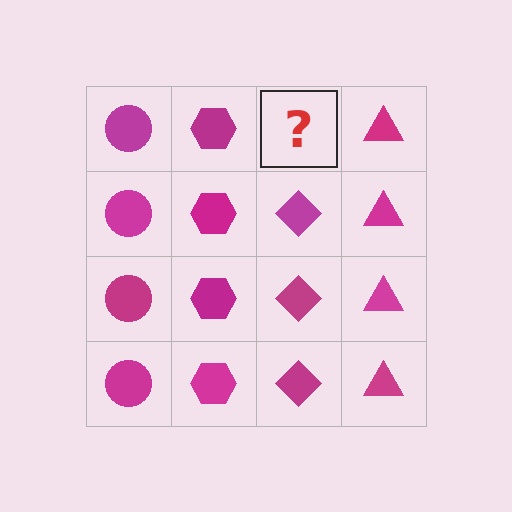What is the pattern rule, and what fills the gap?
The rule is that each column has a consistent shape. The gap should be filled with a magenta diamond.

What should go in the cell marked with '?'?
The missing cell should contain a magenta diamond.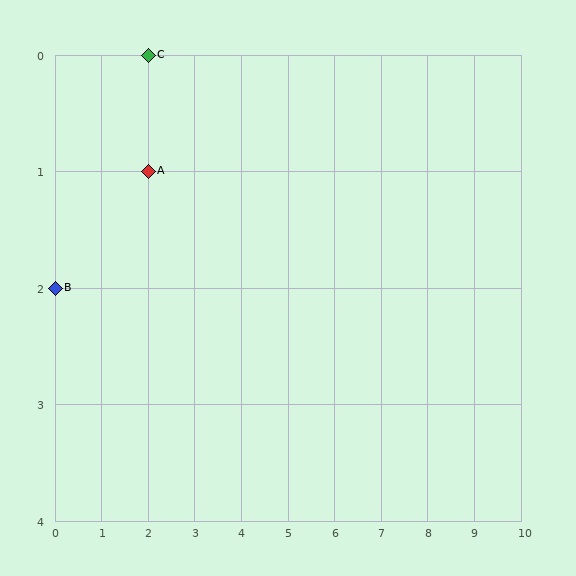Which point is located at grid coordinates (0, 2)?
Point B is at (0, 2).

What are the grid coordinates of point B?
Point B is at grid coordinates (0, 2).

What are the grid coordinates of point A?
Point A is at grid coordinates (2, 1).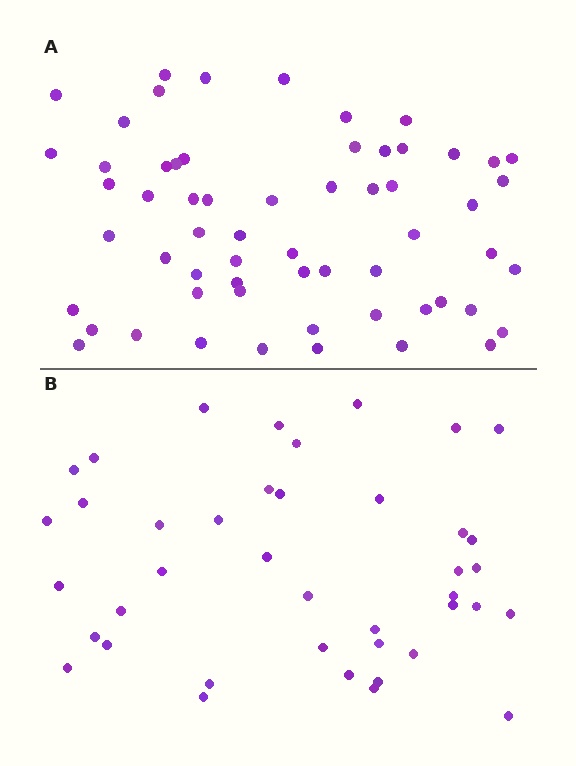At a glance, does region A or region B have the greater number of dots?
Region A (the top region) has more dots.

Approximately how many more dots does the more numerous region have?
Region A has approximately 20 more dots than region B.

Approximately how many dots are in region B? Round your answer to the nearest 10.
About 40 dots. (The exact count is 41, which rounds to 40.)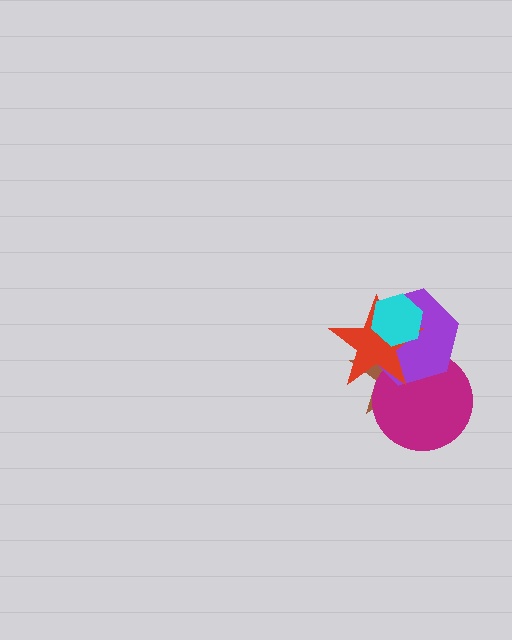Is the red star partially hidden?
Yes, it is partially covered by another shape.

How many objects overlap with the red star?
4 objects overlap with the red star.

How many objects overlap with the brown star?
4 objects overlap with the brown star.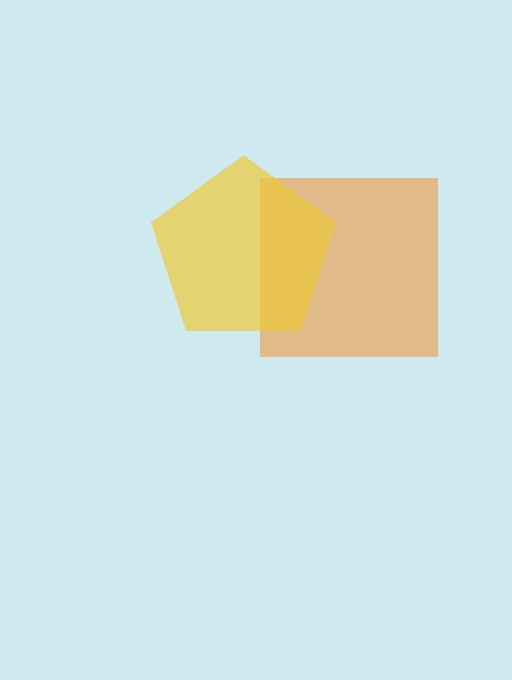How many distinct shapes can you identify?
There are 2 distinct shapes: an orange square, a yellow pentagon.